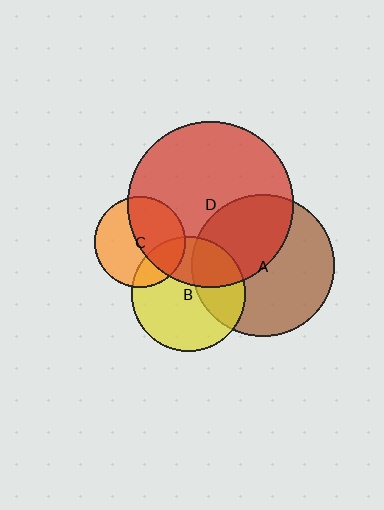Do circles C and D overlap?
Yes.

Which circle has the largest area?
Circle D (red).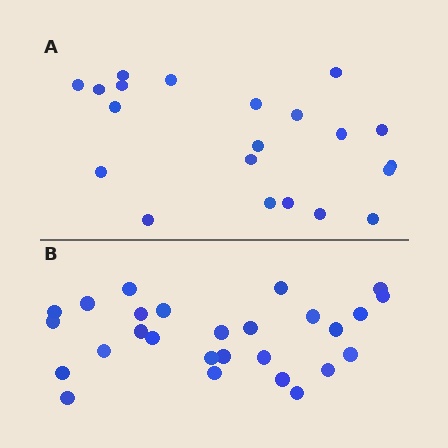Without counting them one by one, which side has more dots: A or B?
Region B (the bottom region) has more dots.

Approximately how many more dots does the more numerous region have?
Region B has about 6 more dots than region A.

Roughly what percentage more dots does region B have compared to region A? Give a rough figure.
About 30% more.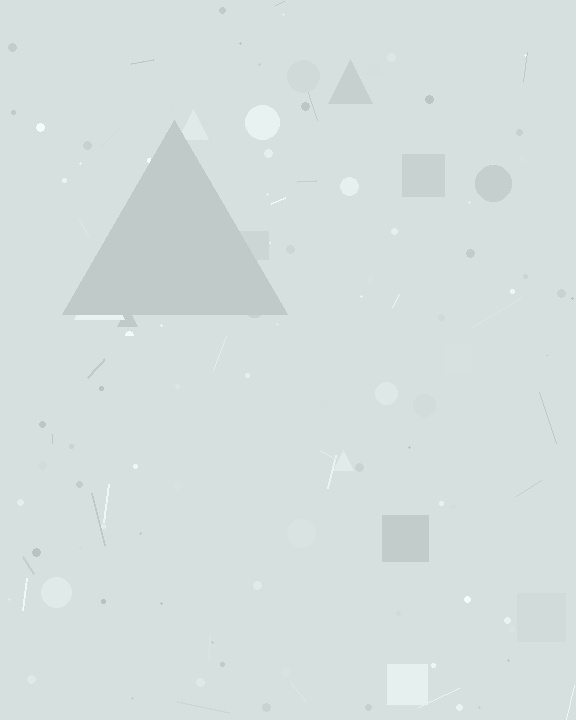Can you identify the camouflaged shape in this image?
The camouflaged shape is a triangle.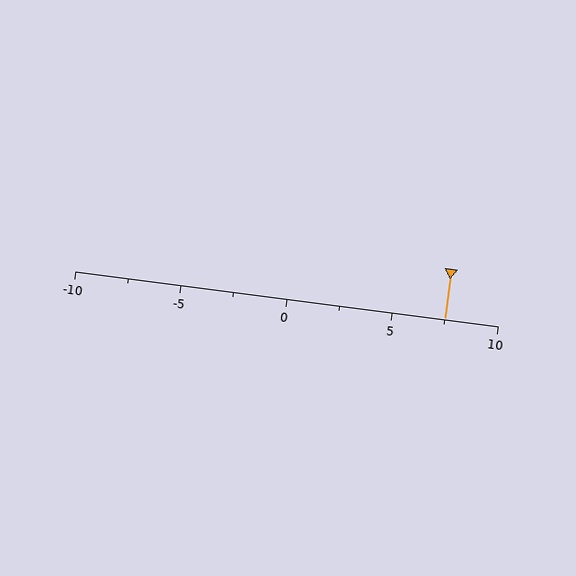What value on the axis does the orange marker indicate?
The marker indicates approximately 7.5.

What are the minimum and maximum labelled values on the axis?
The axis runs from -10 to 10.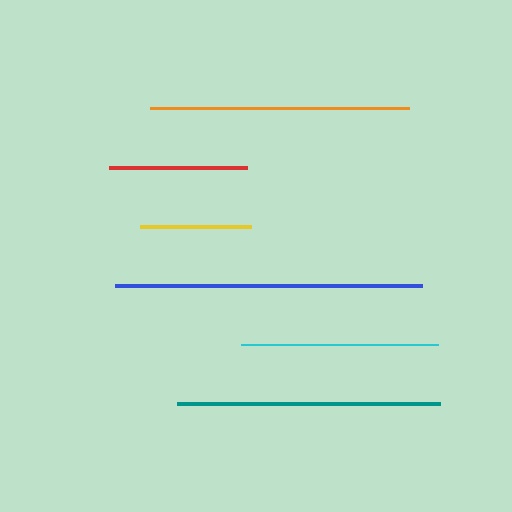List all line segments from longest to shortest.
From longest to shortest: blue, teal, orange, cyan, red, yellow.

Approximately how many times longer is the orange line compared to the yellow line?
The orange line is approximately 2.3 times the length of the yellow line.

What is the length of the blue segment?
The blue segment is approximately 307 pixels long.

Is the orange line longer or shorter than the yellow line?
The orange line is longer than the yellow line.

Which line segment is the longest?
The blue line is the longest at approximately 307 pixels.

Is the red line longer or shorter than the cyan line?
The cyan line is longer than the red line.